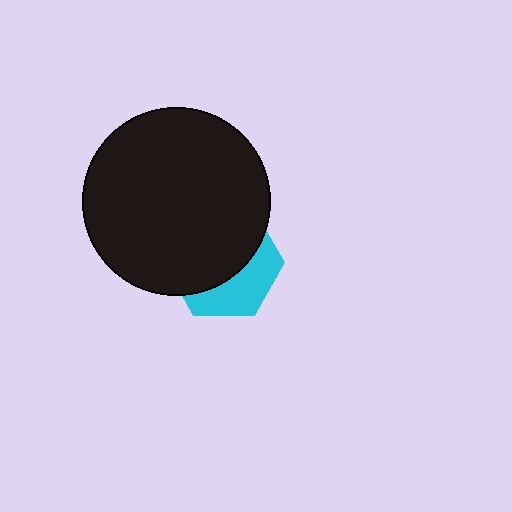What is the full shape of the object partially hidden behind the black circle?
The partially hidden object is a cyan hexagon.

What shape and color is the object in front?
The object in front is a black circle.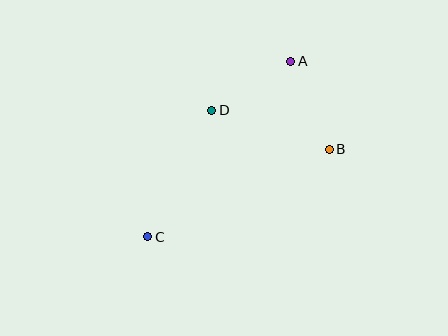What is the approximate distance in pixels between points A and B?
The distance between A and B is approximately 96 pixels.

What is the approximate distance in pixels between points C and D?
The distance between C and D is approximately 142 pixels.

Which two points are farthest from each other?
Points A and C are farthest from each other.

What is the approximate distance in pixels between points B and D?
The distance between B and D is approximately 124 pixels.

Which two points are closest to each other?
Points A and D are closest to each other.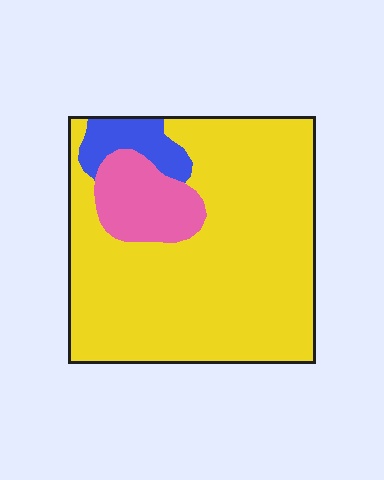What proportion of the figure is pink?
Pink takes up less than a quarter of the figure.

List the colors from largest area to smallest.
From largest to smallest: yellow, pink, blue.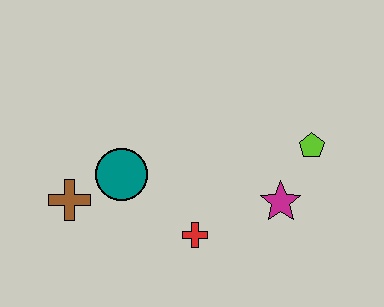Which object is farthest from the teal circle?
The lime pentagon is farthest from the teal circle.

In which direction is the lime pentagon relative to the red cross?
The lime pentagon is to the right of the red cross.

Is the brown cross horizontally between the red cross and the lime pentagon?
No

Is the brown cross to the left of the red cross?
Yes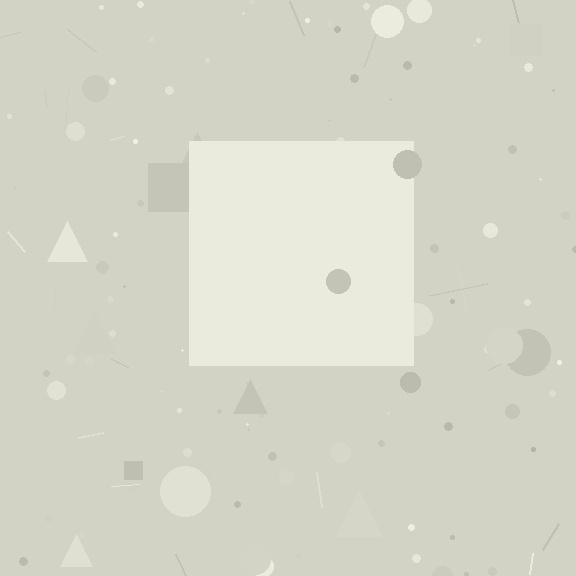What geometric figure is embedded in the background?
A square is embedded in the background.